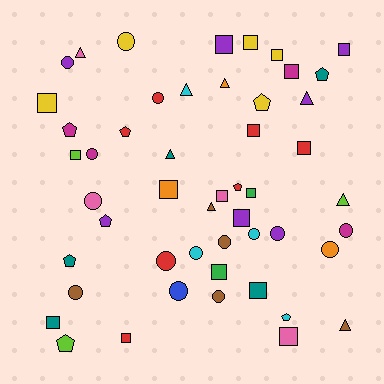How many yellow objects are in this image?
There are 5 yellow objects.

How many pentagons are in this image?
There are 9 pentagons.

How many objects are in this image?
There are 50 objects.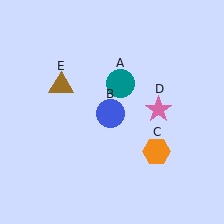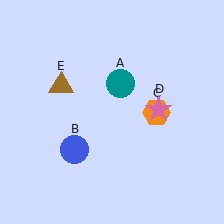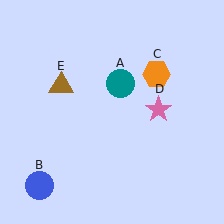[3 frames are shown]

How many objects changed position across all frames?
2 objects changed position: blue circle (object B), orange hexagon (object C).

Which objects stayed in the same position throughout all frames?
Teal circle (object A) and pink star (object D) and brown triangle (object E) remained stationary.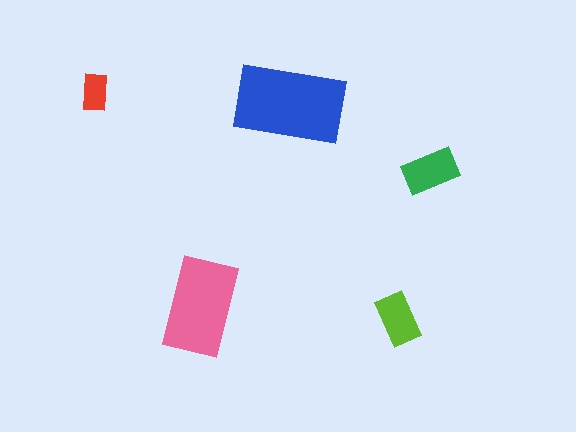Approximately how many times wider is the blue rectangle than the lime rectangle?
About 2 times wider.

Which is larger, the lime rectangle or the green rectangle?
The green one.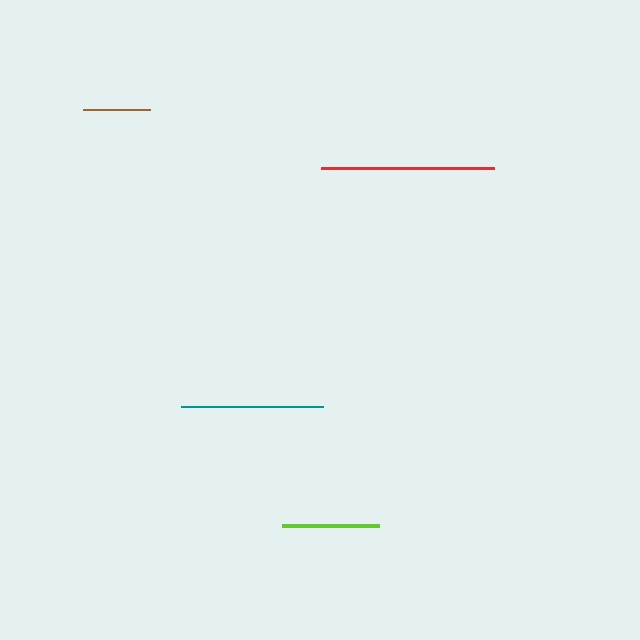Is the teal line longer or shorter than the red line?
The red line is longer than the teal line.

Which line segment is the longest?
The red line is the longest at approximately 173 pixels.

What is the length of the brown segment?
The brown segment is approximately 67 pixels long.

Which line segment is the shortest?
The brown line is the shortest at approximately 67 pixels.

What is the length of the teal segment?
The teal segment is approximately 142 pixels long.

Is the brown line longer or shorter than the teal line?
The teal line is longer than the brown line.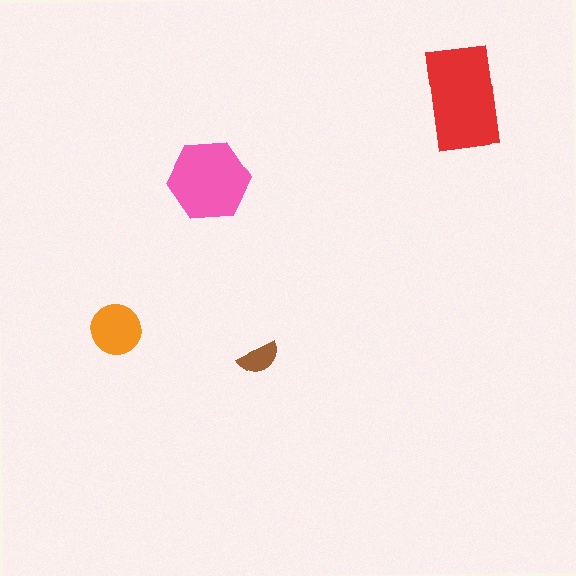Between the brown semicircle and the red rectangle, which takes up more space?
The red rectangle.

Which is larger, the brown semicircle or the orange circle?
The orange circle.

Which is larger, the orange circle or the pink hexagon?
The pink hexagon.